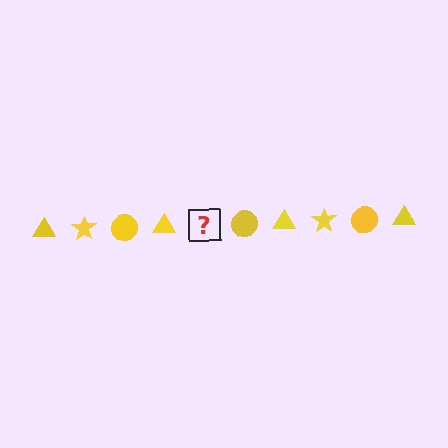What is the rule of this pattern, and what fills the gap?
The rule is that the pattern cycles through triangle, star, circle shapes in yellow. The gap should be filled with a yellow star.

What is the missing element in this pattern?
The missing element is a yellow star.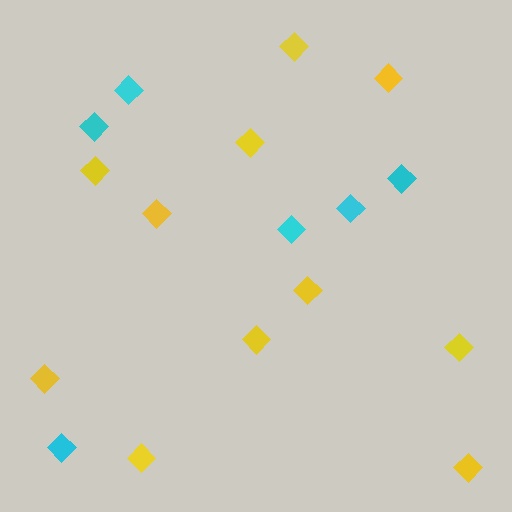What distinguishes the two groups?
There are 2 groups: one group of yellow diamonds (11) and one group of cyan diamonds (6).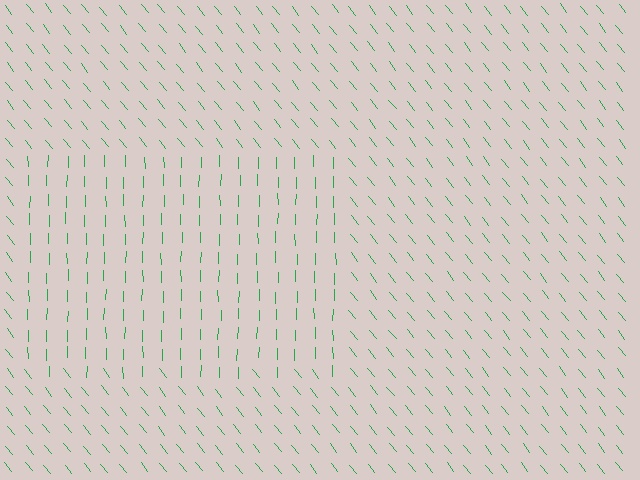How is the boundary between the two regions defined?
The boundary is defined purely by a change in line orientation (approximately 39 degrees difference). All lines are the same color and thickness.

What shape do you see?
I see a rectangle.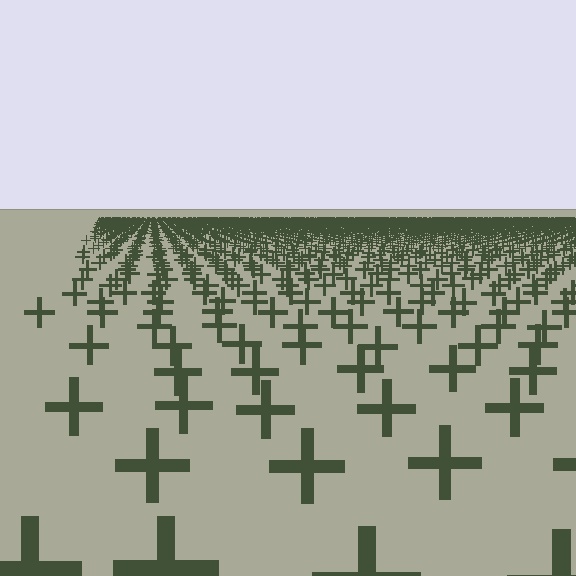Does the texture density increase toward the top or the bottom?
Density increases toward the top.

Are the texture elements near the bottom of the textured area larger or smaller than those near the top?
Larger. Near the bottom, elements are closer to the viewer and appear at a bigger on-screen size.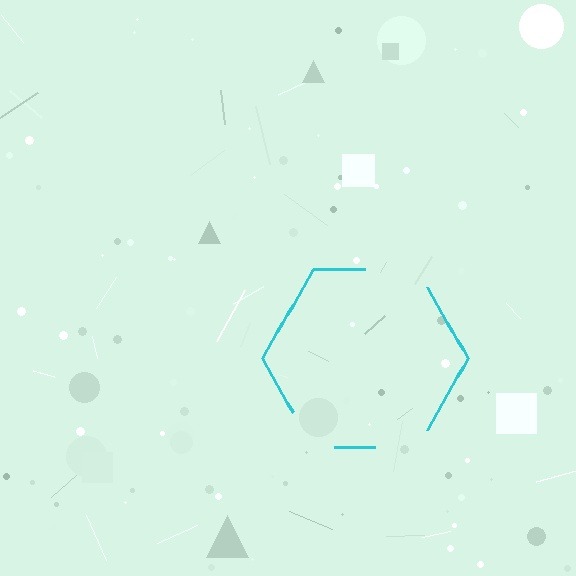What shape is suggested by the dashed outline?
The dashed outline suggests a hexagon.